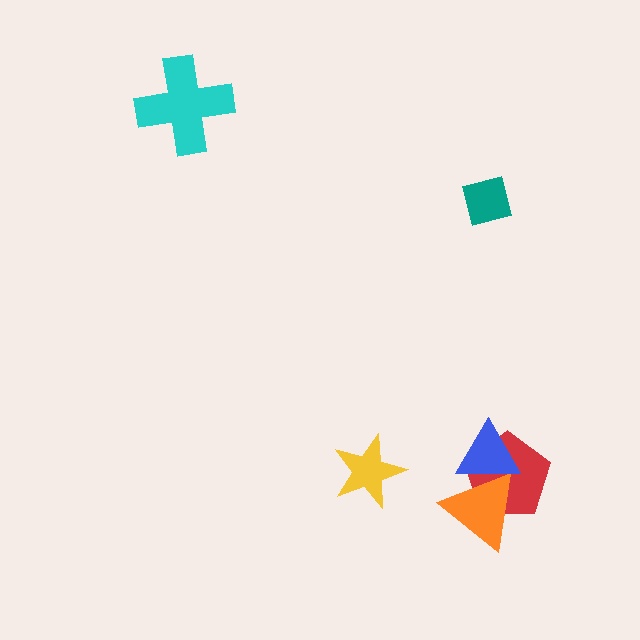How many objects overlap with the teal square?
0 objects overlap with the teal square.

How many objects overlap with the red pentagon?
2 objects overlap with the red pentagon.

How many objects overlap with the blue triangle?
2 objects overlap with the blue triangle.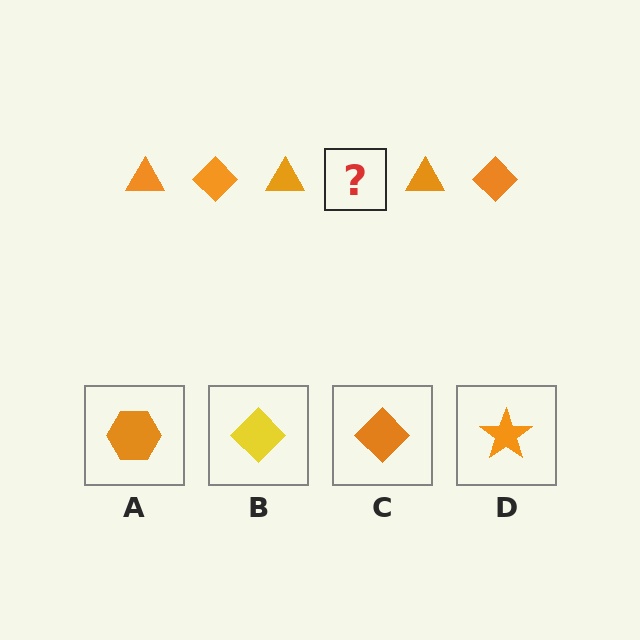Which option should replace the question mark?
Option C.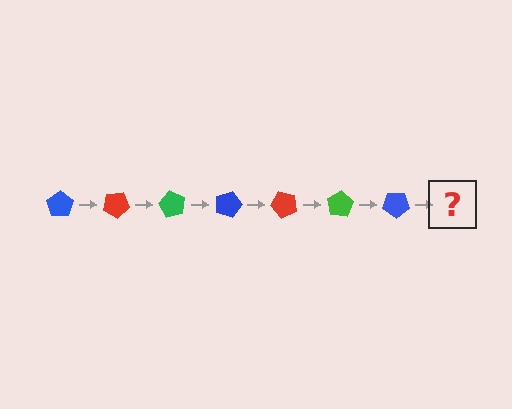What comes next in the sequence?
The next element should be a red pentagon, rotated 210 degrees from the start.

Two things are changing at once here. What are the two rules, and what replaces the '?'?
The two rules are that it rotates 30 degrees each step and the color cycles through blue, red, and green. The '?' should be a red pentagon, rotated 210 degrees from the start.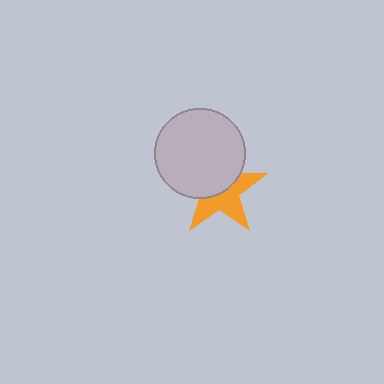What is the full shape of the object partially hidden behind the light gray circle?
The partially hidden object is an orange star.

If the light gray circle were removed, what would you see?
You would see the complete orange star.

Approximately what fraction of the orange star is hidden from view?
Roughly 50% of the orange star is hidden behind the light gray circle.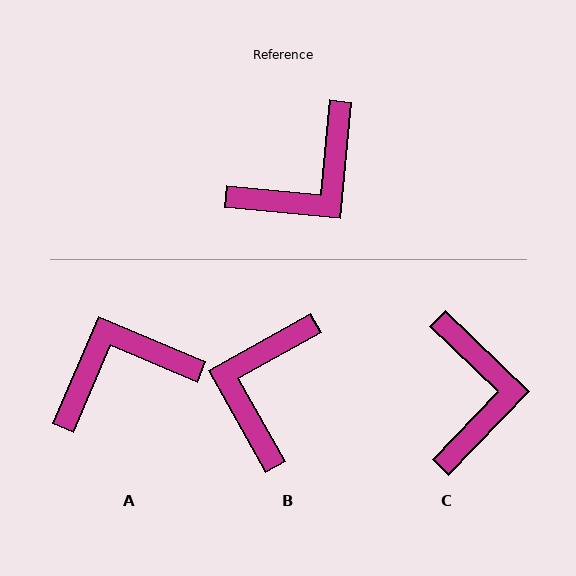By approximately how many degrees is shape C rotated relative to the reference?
Approximately 51 degrees counter-clockwise.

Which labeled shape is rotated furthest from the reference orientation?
A, about 162 degrees away.